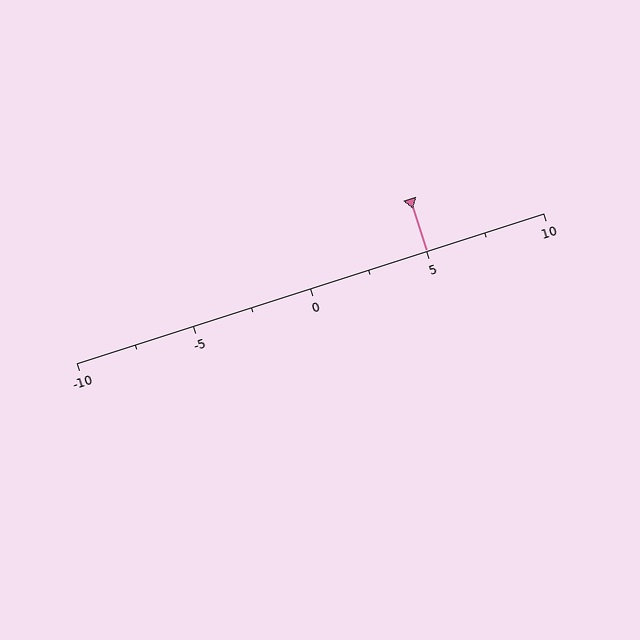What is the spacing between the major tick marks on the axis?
The major ticks are spaced 5 apart.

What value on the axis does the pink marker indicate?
The marker indicates approximately 5.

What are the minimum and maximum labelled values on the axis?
The axis runs from -10 to 10.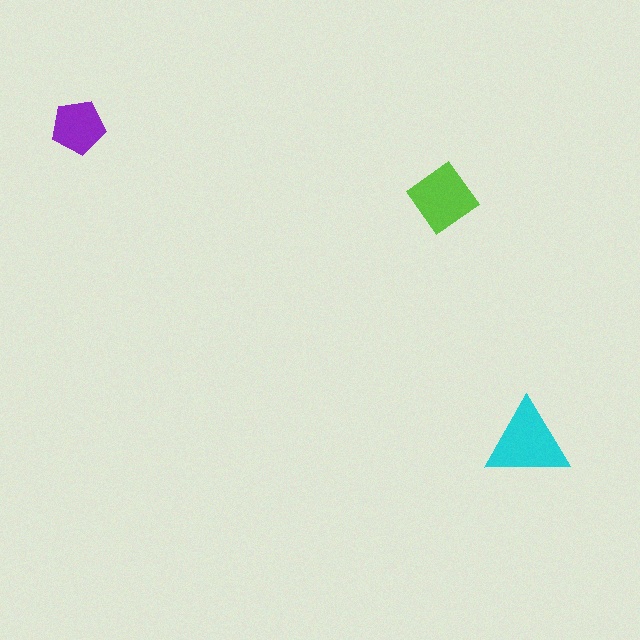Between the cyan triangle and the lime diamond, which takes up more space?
The cyan triangle.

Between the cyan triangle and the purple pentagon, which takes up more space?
The cyan triangle.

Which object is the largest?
The cyan triangle.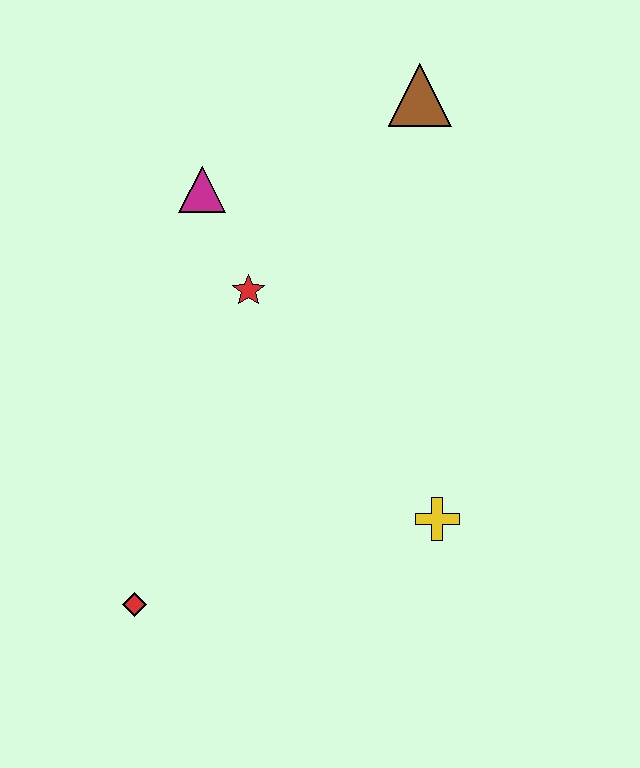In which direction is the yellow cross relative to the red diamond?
The yellow cross is to the right of the red diamond.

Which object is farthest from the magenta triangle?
The red diamond is farthest from the magenta triangle.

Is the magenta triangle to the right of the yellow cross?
No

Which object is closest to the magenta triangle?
The red star is closest to the magenta triangle.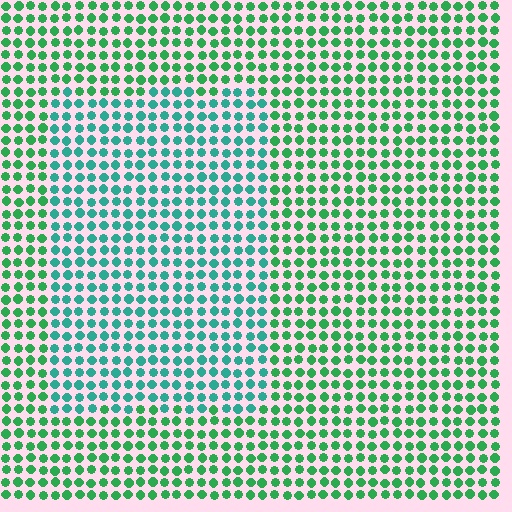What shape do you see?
I see a rectangle.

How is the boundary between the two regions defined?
The boundary is defined purely by a slight shift in hue (about 32 degrees). Spacing, size, and orientation are identical on both sides.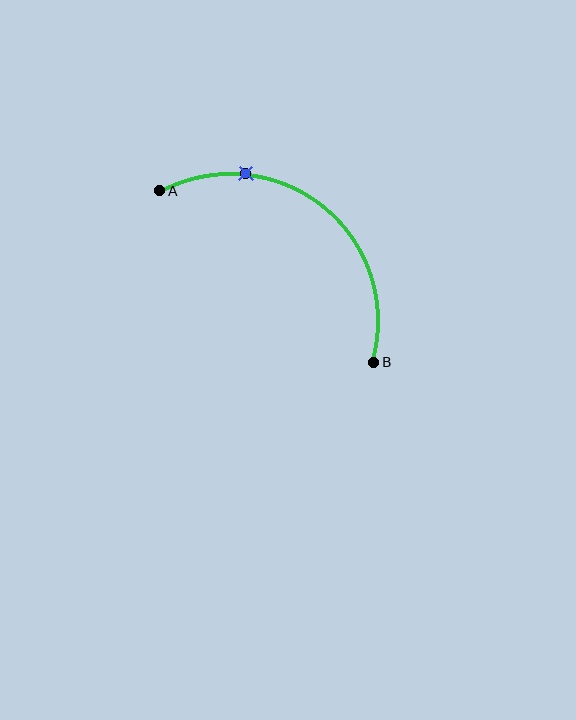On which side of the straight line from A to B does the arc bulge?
The arc bulges above and to the right of the straight line connecting A and B.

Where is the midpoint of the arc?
The arc midpoint is the point on the curve farthest from the straight line joining A and B. It sits above and to the right of that line.